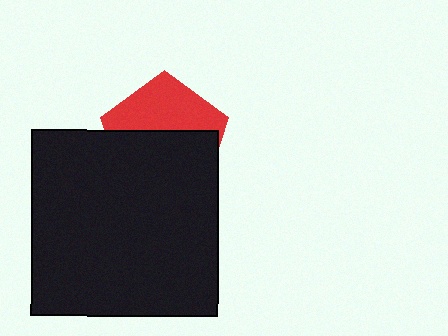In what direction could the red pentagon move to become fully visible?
The red pentagon could move up. That would shift it out from behind the black square entirely.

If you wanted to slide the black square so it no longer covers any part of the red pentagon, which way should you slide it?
Slide it down — that is the most direct way to separate the two shapes.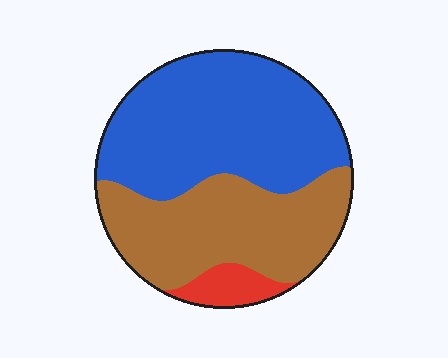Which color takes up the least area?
Red, at roughly 5%.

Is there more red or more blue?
Blue.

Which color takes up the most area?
Blue, at roughly 55%.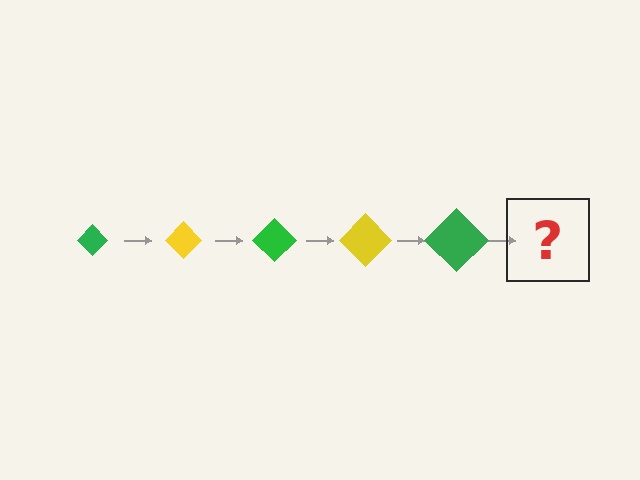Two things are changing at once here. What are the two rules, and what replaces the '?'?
The two rules are that the diamond grows larger each step and the color cycles through green and yellow. The '?' should be a yellow diamond, larger than the previous one.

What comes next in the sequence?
The next element should be a yellow diamond, larger than the previous one.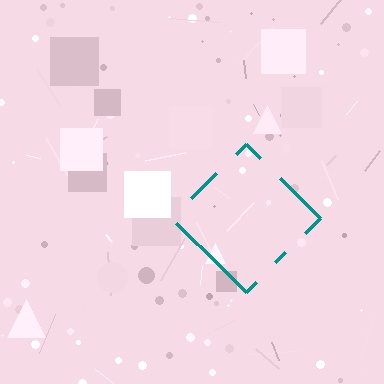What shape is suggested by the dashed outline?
The dashed outline suggests a diamond.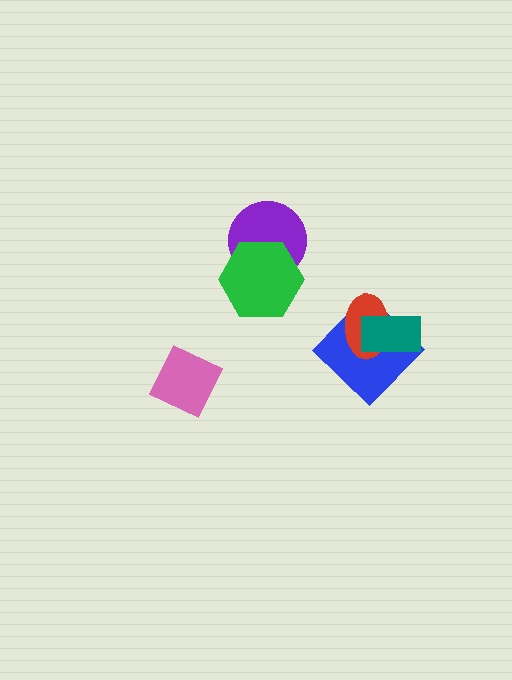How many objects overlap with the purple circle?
1 object overlaps with the purple circle.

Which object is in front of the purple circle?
The green hexagon is in front of the purple circle.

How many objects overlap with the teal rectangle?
2 objects overlap with the teal rectangle.